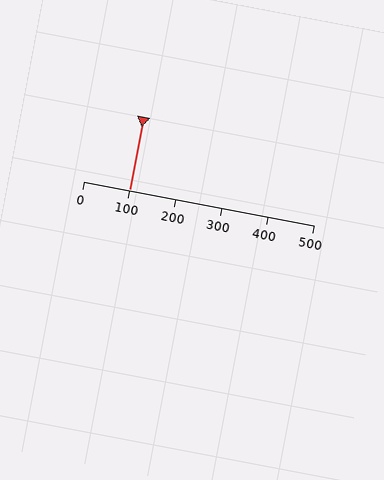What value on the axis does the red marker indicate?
The marker indicates approximately 100.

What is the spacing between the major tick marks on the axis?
The major ticks are spaced 100 apart.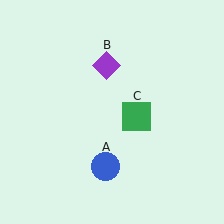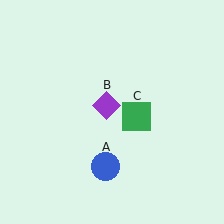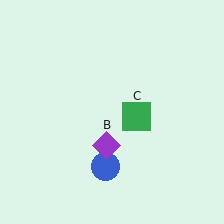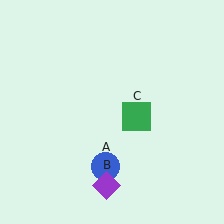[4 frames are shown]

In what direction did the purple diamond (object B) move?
The purple diamond (object B) moved down.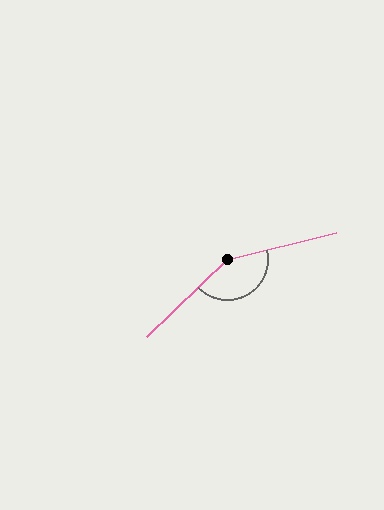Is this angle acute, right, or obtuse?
It is obtuse.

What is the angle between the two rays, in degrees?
Approximately 149 degrees.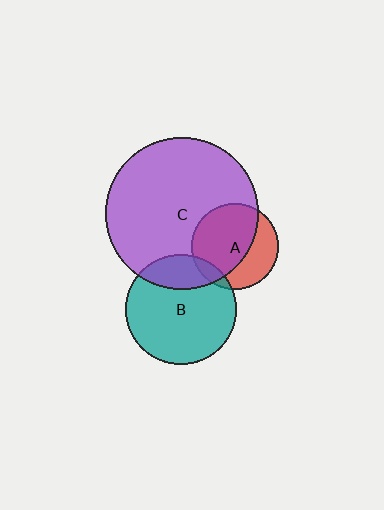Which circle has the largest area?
Circle C (purple).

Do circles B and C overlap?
Yes.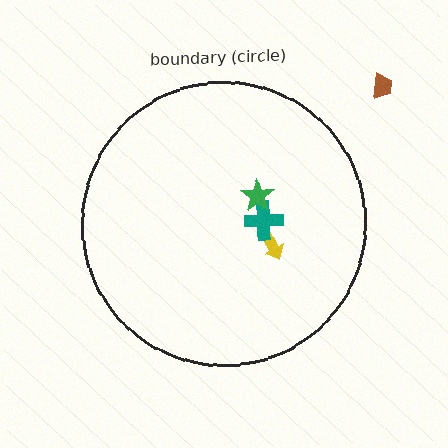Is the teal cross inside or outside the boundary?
Inside.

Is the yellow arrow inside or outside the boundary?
Inside.